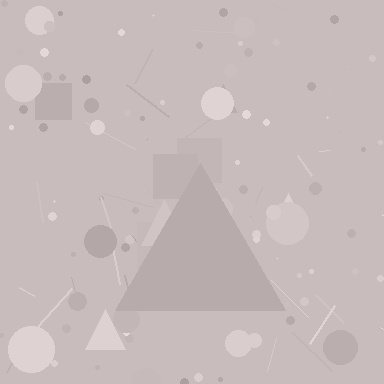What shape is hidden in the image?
A triangle is hidden in the image.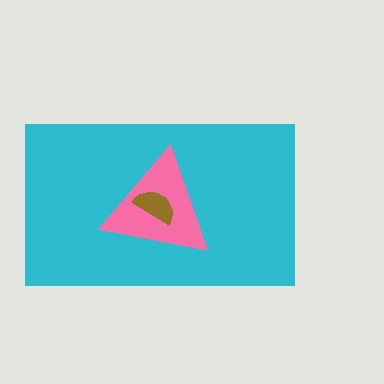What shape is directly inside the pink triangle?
The brown semicircle.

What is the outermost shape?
The cyan rectangle.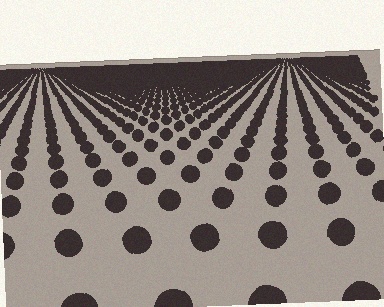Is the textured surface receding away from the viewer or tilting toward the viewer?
The surface is receding away from the viewer. Texture elements get smaller and denser toward the top.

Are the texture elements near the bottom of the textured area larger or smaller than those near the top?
Larger. Near the bottom, elements are closer to the viewer and appear at a bigger on-screen size.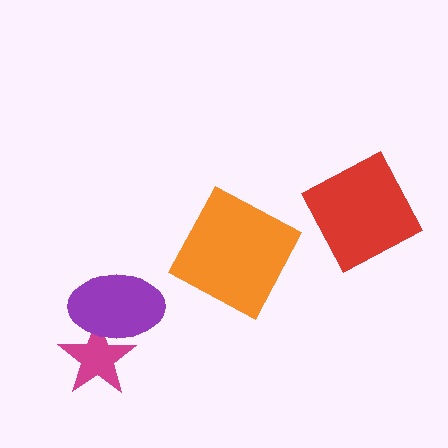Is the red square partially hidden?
No, no other shape covers it.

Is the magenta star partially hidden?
Yes, it is partially covered by another shape.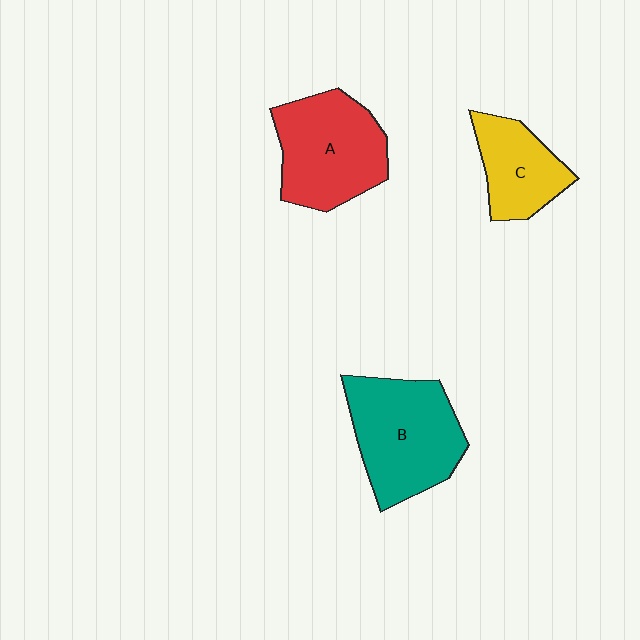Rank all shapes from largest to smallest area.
From largest to smallest: B (teal), A (red), C (yellow).